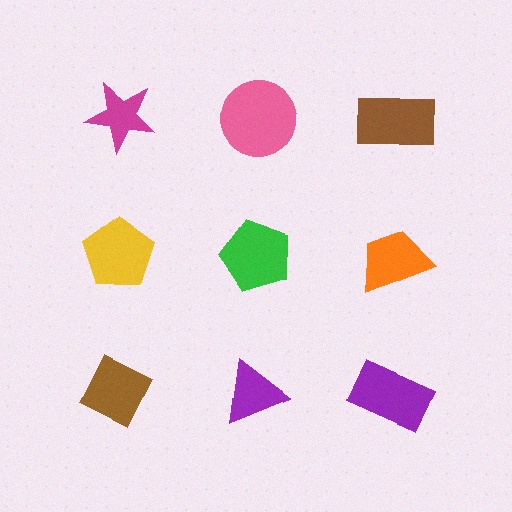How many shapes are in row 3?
3 shapes.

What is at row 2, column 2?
A green pentagon.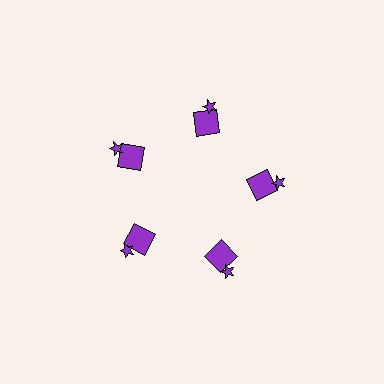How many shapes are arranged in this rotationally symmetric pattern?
There are 10 shapes, arranged in 5 groups of 2.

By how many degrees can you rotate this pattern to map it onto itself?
The pattern maps onto itself every 72 degrees of rotation.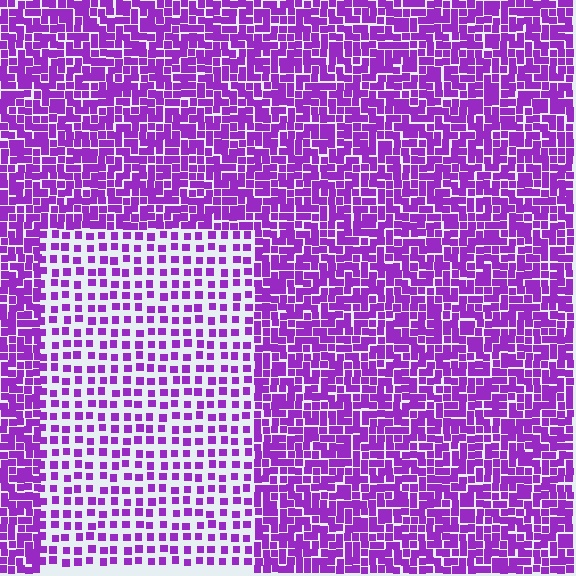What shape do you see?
I see a rectangle.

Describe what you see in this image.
The image contains small purple elements arranged at two different densities. A rectangle-shaped region is visible where the elements are less densely packed than the surrounding area.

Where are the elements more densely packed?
The elements are more densely packed outside the rectangle boundary.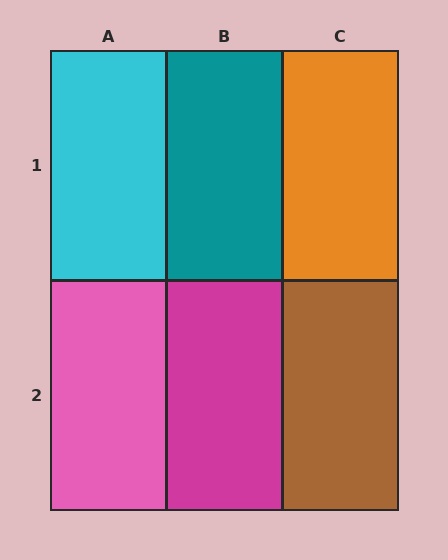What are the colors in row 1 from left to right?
Cyan, teal, orange.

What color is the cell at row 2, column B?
Magenta.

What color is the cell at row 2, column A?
Pink.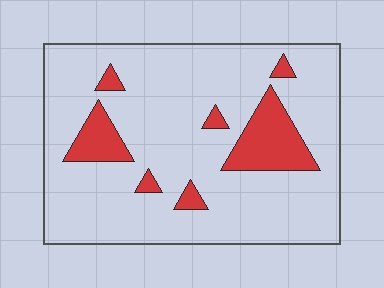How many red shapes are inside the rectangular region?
7.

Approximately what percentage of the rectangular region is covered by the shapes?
Approximately 15%.